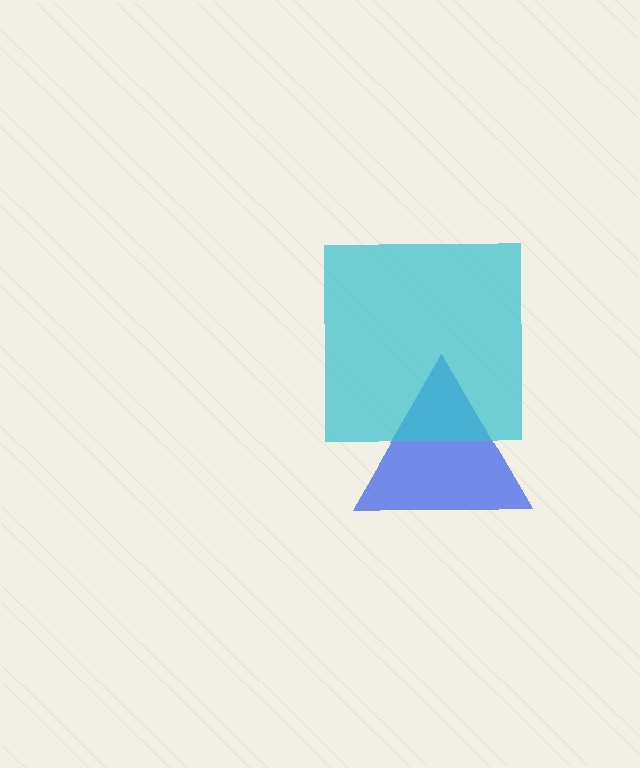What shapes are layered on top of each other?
The layered shapes are: a blue triangle, a cyan square.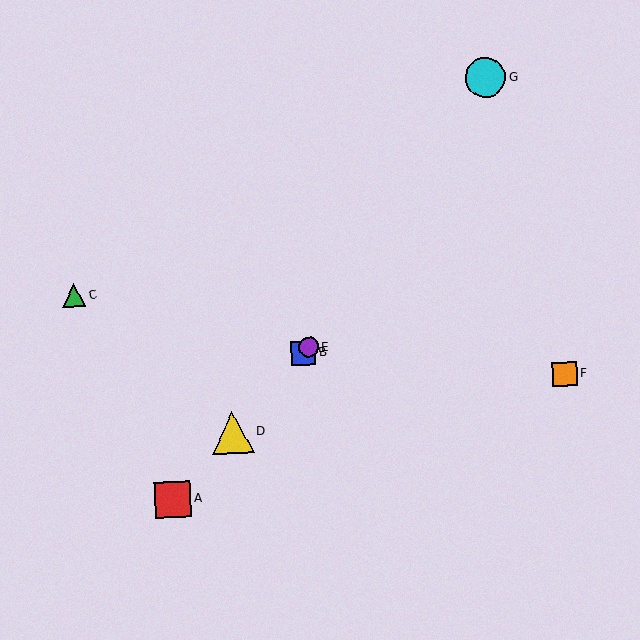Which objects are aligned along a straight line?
Objects A, B, D, E are aligned along a straight line.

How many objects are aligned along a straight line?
4 objects (A, B, D, E) are aligned along a straight line.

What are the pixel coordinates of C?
Object C is at (74, 295).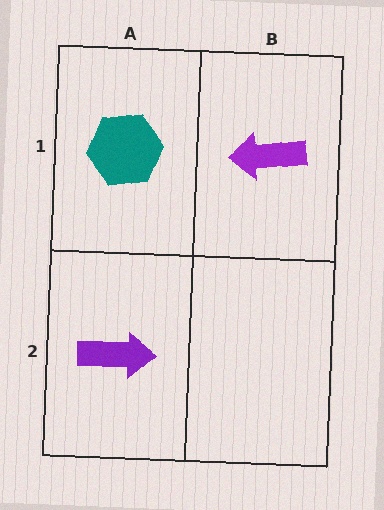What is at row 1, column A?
A teal hexagon.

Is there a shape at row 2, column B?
No, that cell is empty.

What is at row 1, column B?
A purple arrow.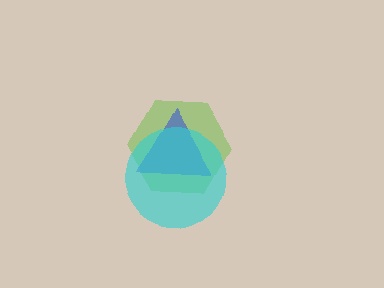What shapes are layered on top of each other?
The layered shapes are: a lime hexagon, a blue triangle, a cyan circle.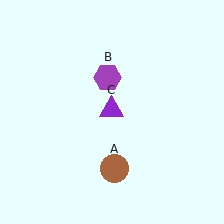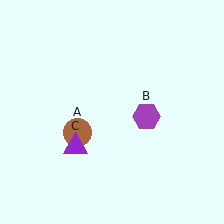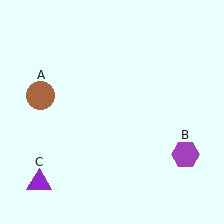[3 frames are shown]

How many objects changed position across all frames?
3 objects changed position: brown circle (object A), purple hexagon (object B), purple triangle (object C).